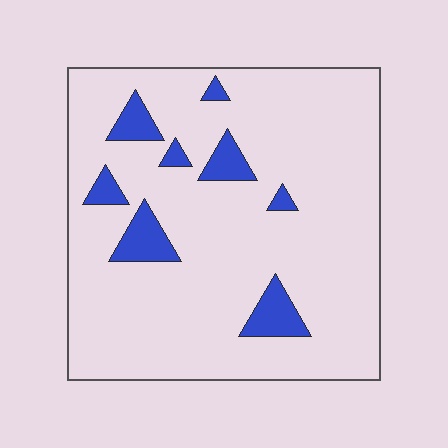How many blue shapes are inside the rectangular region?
8.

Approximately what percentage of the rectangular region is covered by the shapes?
Approximately 10%.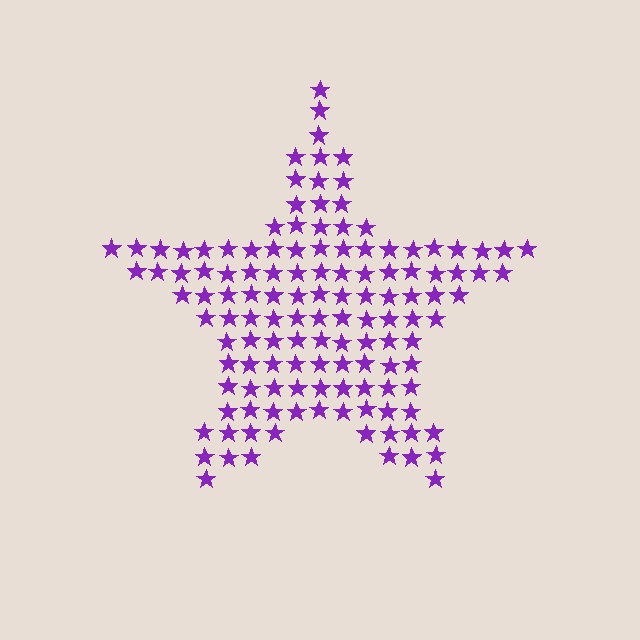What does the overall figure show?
The overall figure shows a star.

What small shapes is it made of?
It is made of small stars.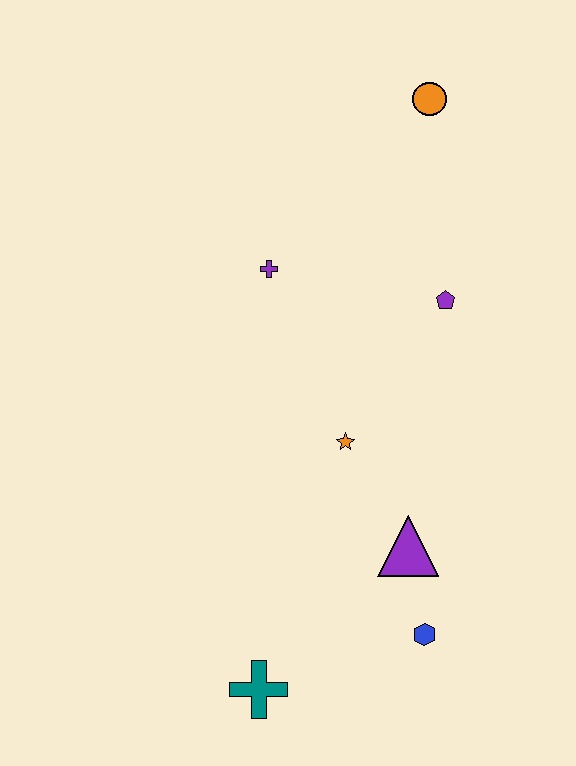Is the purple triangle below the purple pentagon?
Yes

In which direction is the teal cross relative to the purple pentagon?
The teal cross is below the purple pentagon.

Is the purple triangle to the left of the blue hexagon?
Yes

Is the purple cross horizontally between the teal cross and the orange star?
Yes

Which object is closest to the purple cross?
The purple pentagon is closest to the purple cross.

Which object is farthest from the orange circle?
The teal cross is farthest from the orange circle.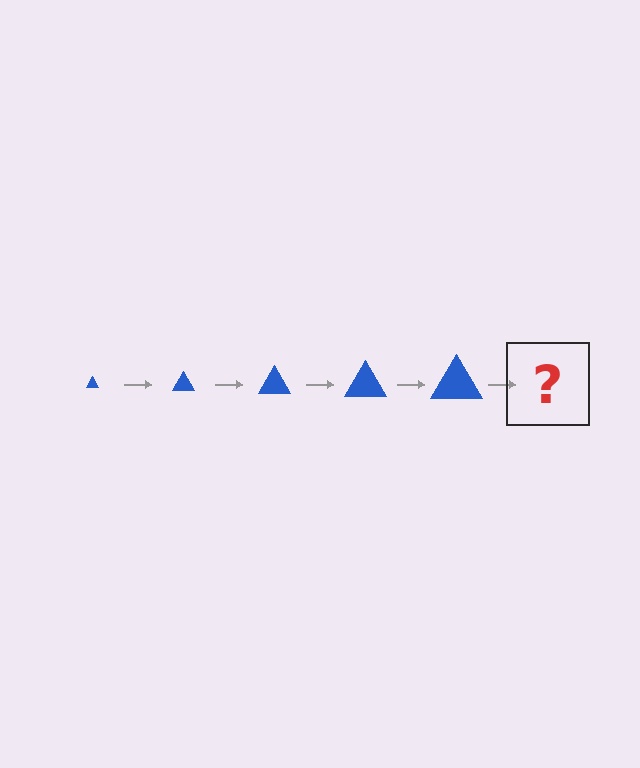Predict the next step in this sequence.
The next step is a blue triangle, larger than the previous one.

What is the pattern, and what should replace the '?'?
The pattern is that the triangle gets progressively larger each step. The '?' should be a blue triangle, larger than the previous one.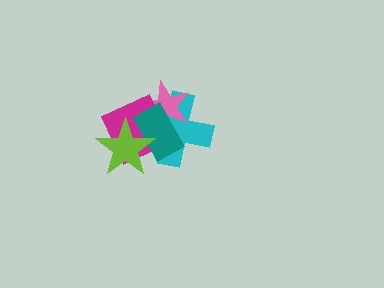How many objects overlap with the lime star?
3 objects overlap with the lime star.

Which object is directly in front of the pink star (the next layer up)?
The magenta diamond is directly in front of the pink star.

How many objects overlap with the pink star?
3 objects overlap with the pink star.